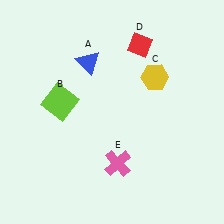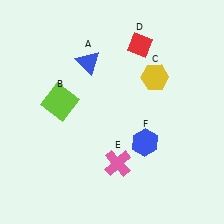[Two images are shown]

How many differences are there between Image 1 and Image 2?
There is 1 difference between the two images.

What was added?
A blue hexagon (F) was added in Image 2.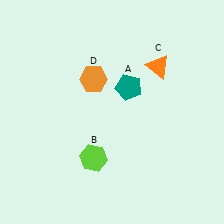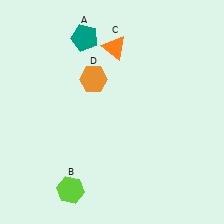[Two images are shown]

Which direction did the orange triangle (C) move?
The orange triangle (C) moved left.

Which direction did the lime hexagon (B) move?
The lime hexagon (B) moved down.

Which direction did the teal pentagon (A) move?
The teal pentagon (A) moved up.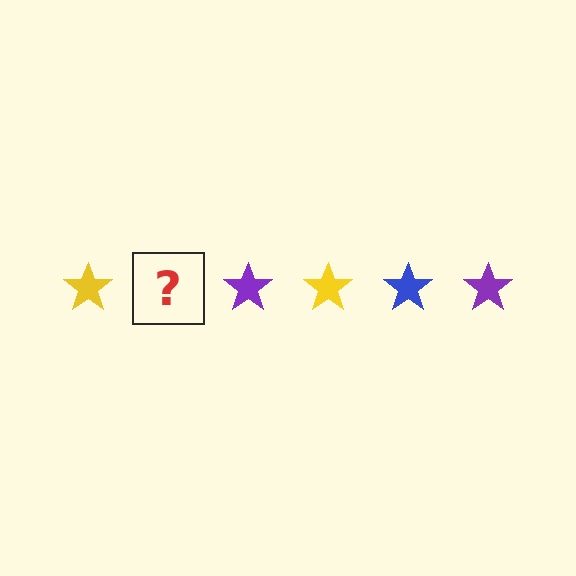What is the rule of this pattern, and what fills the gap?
The rule is that the pattern cycles through yellow, blue, purple stars. The gap should be filled with a blue star.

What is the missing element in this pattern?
The missing element is a blue star.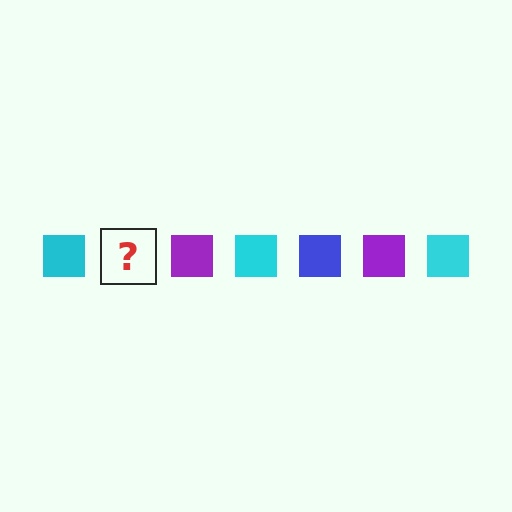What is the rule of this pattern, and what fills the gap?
The rule is that the pattern cycles through cyan, blue, purple squares. The gap should be filled with a blue square.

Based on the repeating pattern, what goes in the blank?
The blank should be a blue square.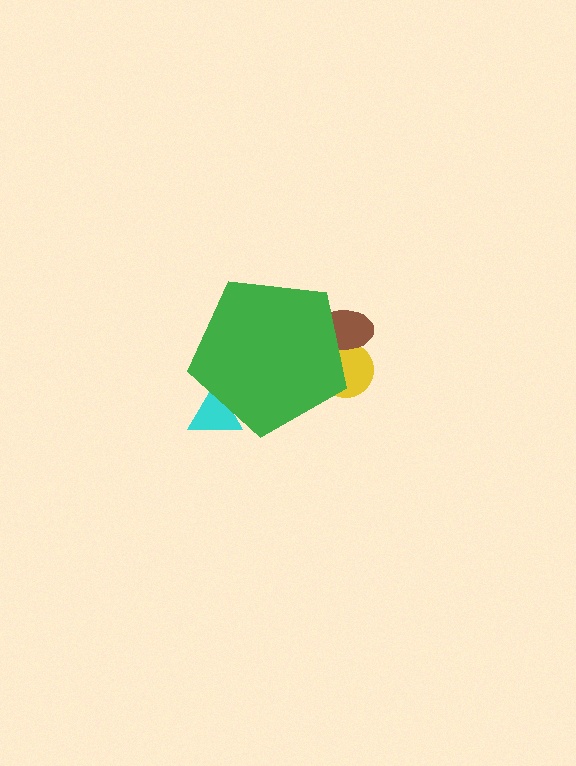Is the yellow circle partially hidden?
Yes, the yellow circle is partially hidden behind the green pentagon.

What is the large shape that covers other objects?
A green pentagon.